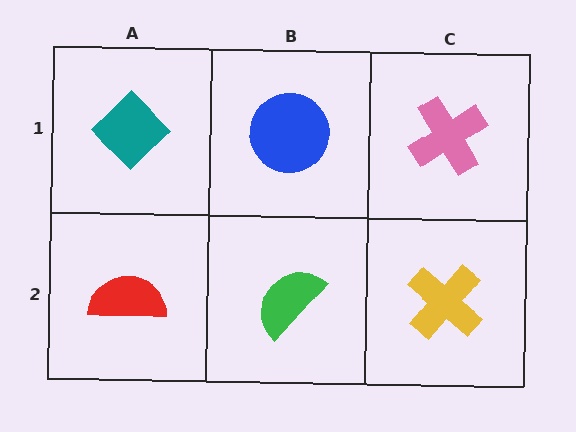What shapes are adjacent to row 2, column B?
A blue circle (row 1, column B), a red semicircle (row 2, column A), a yellow cross (row 2, column C).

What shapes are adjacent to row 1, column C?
A yellow cross (row 2, column C), a blue circle (row 1, column B).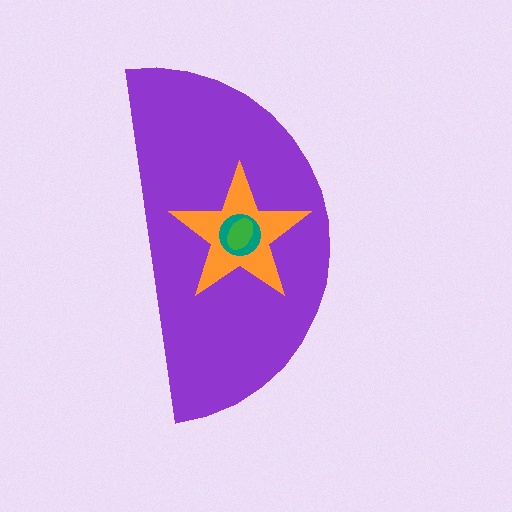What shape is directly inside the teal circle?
The green ellipse.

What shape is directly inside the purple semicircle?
The orange star.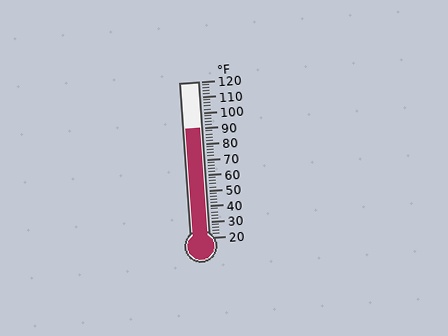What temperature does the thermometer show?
The thermometer shows approximately 90°F.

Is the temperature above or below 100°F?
The temperature is below 100°F.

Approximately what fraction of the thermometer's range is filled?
The thermometer is filled to approximately 70% of its range.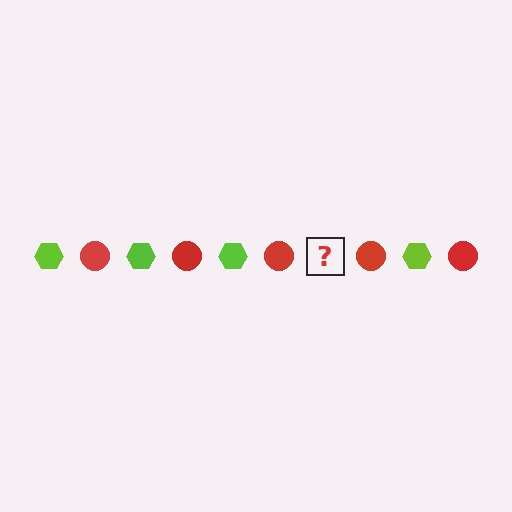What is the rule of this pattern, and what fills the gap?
The rule is that the pattern alternates between lime hexagon and red circle. The gap should be filled with a lime hexagon.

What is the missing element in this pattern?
The missing element is a lime hexagon.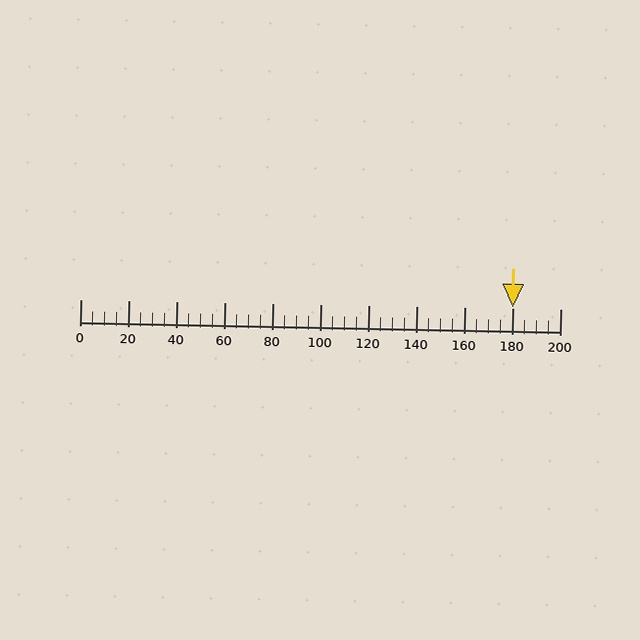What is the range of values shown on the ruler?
The ruler shows values from 0 to 200.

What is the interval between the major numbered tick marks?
The major tick marks are spaced 20 units apart.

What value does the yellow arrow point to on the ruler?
The yellow arrow points to approximately 180.